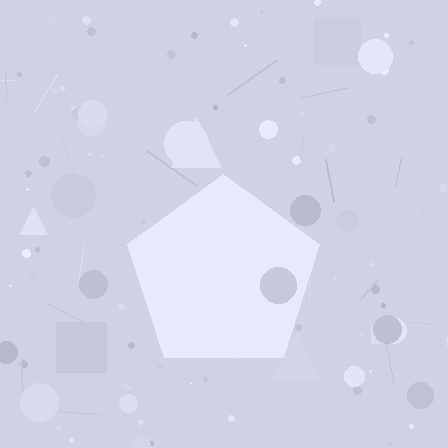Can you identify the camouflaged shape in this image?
The camouflaged shape is a pentagon.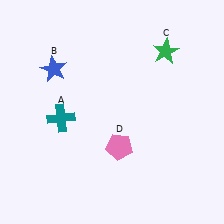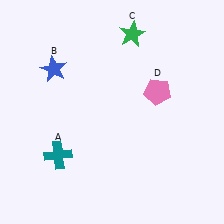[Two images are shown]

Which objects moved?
The objects that moved are: the teal cross (A), the green star (C), the pink pentagon (D).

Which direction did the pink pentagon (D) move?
The pink pentagon (D) moved up.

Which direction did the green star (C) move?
The green star (C) moved left.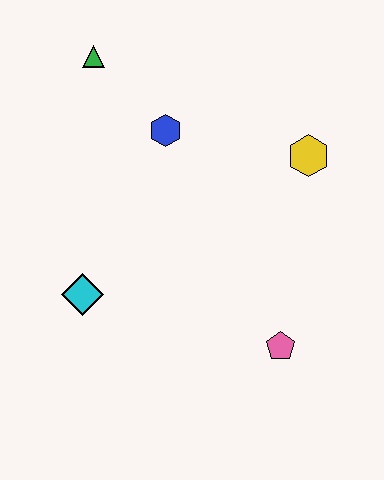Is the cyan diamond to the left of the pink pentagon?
Yes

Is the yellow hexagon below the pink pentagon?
No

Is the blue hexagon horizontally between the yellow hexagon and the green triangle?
Yes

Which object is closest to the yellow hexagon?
The blue hexagon is closest to the yellow hexagon.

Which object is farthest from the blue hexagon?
The pink pentagon is farthest from the blue hexagon.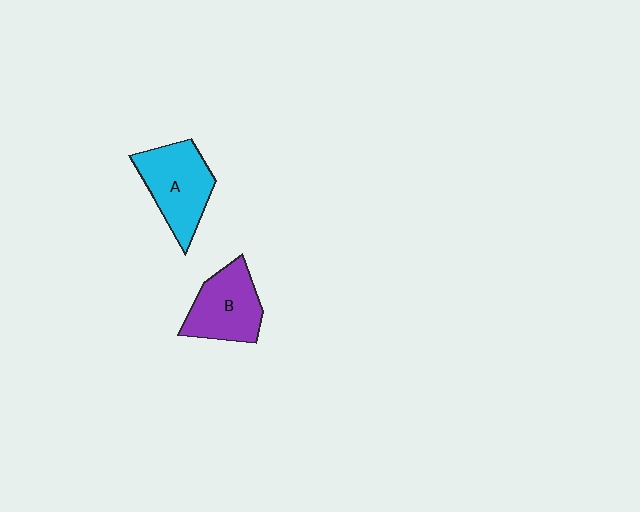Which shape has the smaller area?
Shape B (purple).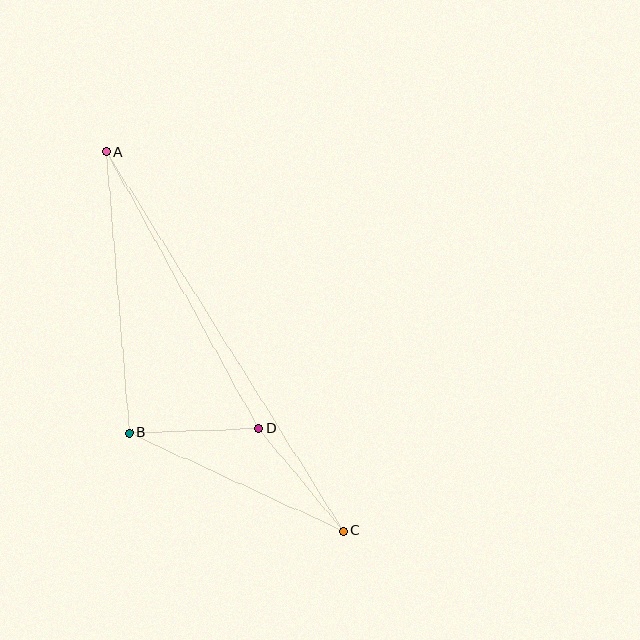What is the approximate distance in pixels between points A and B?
The distance between A and B is approximately 282 pixels.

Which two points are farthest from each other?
Points A and C are farthest from each other.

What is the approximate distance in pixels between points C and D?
The distance between C and D is approximately 133 pixels.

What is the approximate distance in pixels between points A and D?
The distance between A and D is approximately 316 pixels.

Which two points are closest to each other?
Points B and D are closest to each other.